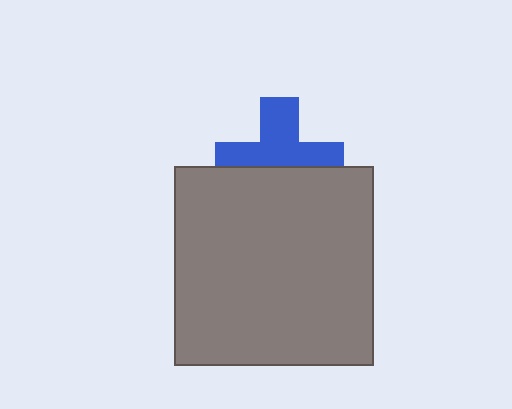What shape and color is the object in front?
The object in front is a gray square.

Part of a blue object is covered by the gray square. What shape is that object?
It is a cross.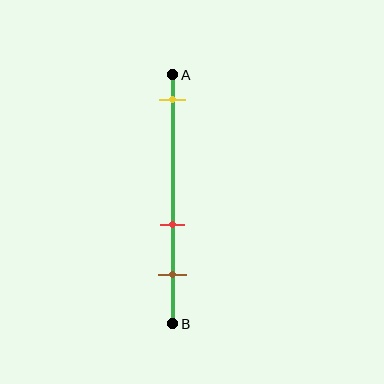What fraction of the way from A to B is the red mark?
The red mark is approximately 60% (0.6) of the way from A to B.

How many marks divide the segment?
There are 3 marks dividing the segment.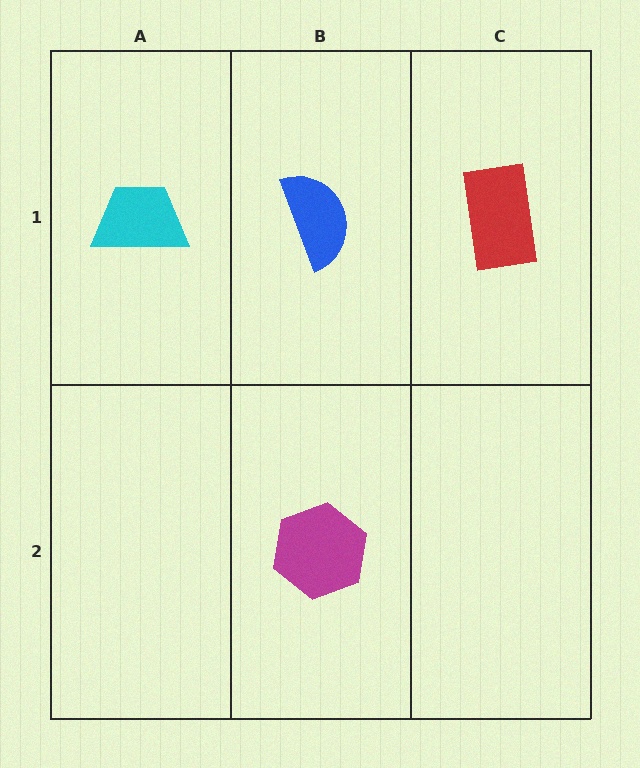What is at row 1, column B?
A blue semicircle.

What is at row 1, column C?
A red rectangle.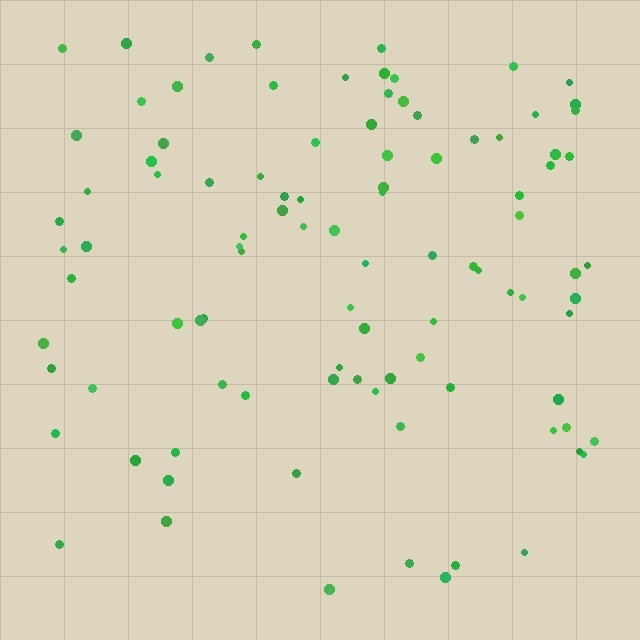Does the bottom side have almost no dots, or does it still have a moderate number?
Still a moderate number, just noticeably fewer than the top.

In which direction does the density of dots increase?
From bottom to top, with the top side densest.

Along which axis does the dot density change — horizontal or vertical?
Vertical.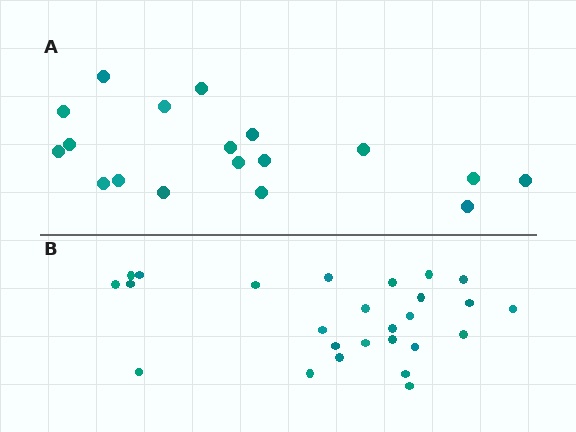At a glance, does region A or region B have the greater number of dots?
Region B (the bottom region) has more dots.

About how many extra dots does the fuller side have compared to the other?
Region B has roughly 8 or so more dots than region A.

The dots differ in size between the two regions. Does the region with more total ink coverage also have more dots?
No. Region A has more total ink coverage because its dots are larger, but region B actually contains more individual dots. Total area can be misleading — the number of items is what matters here.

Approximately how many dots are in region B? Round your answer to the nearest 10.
About 30 dots. (The exact count is 26, which rounds to 30.)